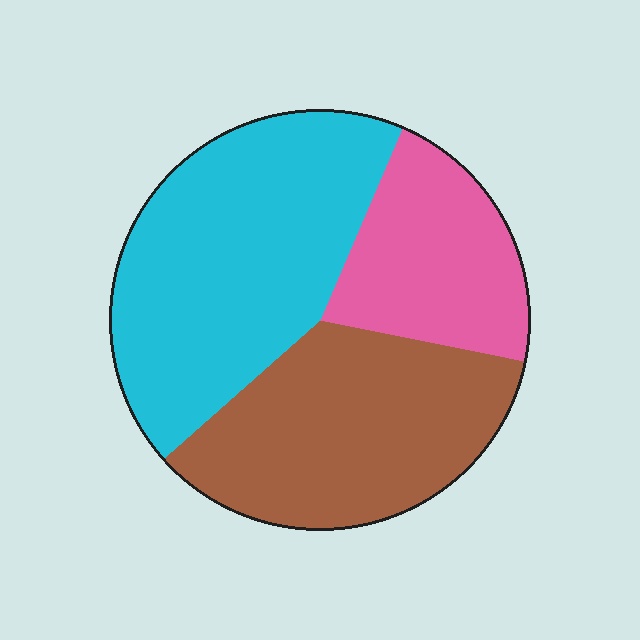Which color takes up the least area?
Pink, at roughly 20%.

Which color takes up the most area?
Cyan, at roughly 45%.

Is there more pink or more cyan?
Cyan.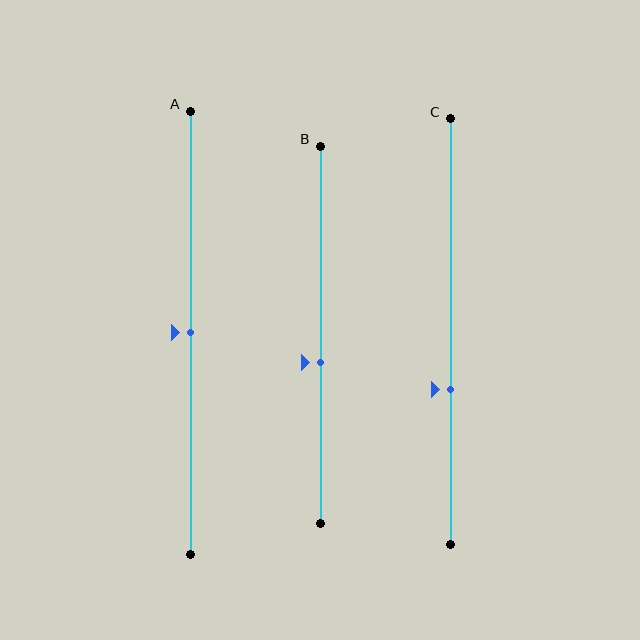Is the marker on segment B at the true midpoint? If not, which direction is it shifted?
No, the marker on segment B is shifted downward by about 7% of the segment length.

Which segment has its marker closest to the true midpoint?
Segment A has its marker closest to the true midpoint.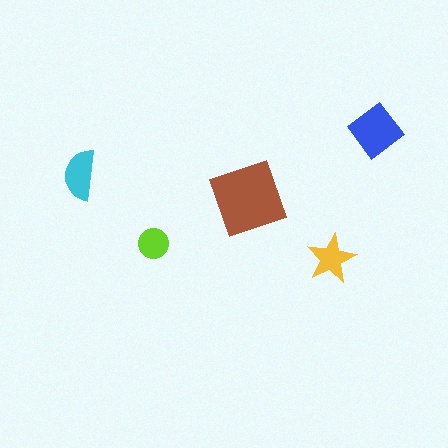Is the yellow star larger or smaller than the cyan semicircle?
Smaller.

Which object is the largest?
The brown diamond.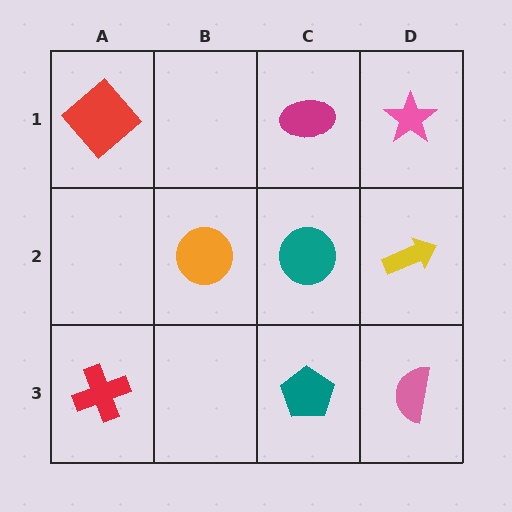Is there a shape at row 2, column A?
No, that cell is empty.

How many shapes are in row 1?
3 shapes.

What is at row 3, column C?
A teal pentagon.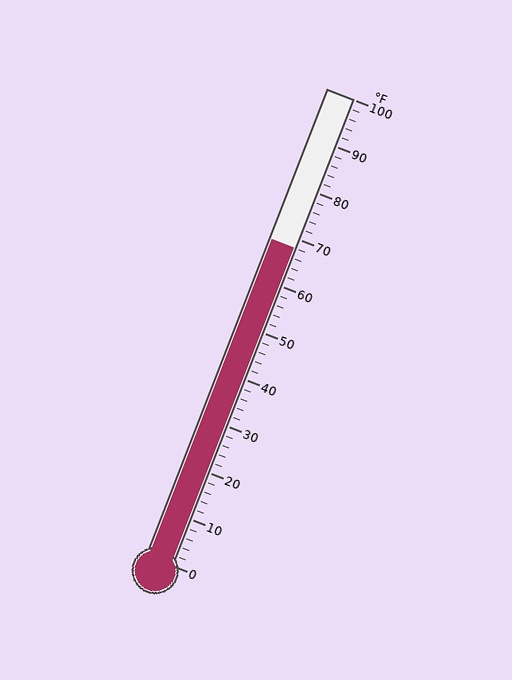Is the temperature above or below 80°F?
The temperature is below 80°F.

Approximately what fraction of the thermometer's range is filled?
The thermometer is filled to approximately 70% of its range.